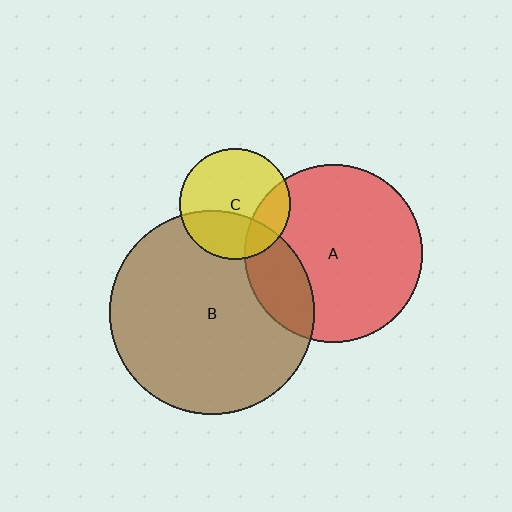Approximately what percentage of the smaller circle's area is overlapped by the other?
Approximately 20%.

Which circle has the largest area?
Circle B (brown).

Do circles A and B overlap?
Yes.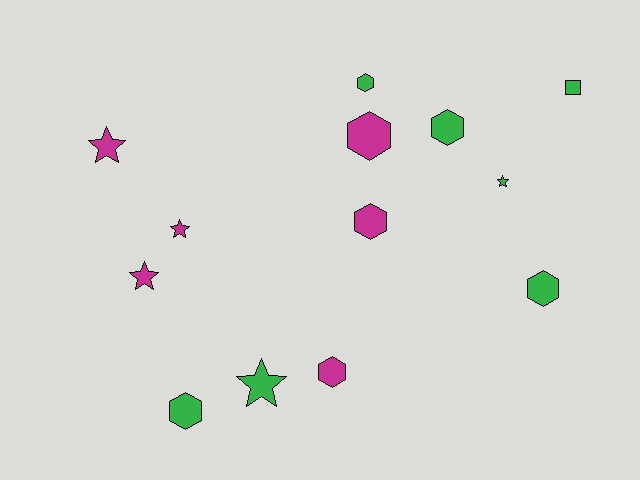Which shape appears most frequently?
Hexagon, with 7 objects.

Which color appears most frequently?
Green, with 7 objects.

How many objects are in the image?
There are 13 objects.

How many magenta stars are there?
There are 3 magenta stars.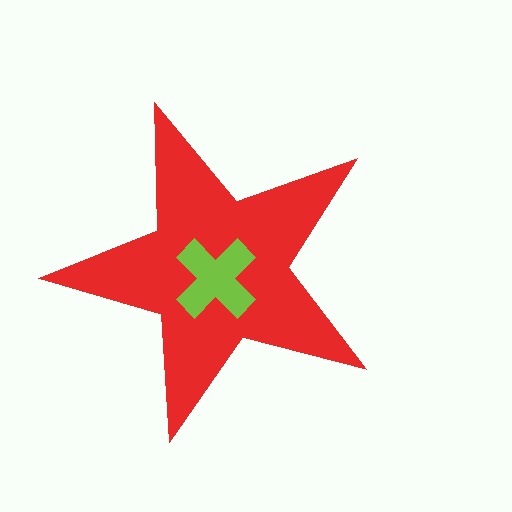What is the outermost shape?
The red star.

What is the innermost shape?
The lime cross.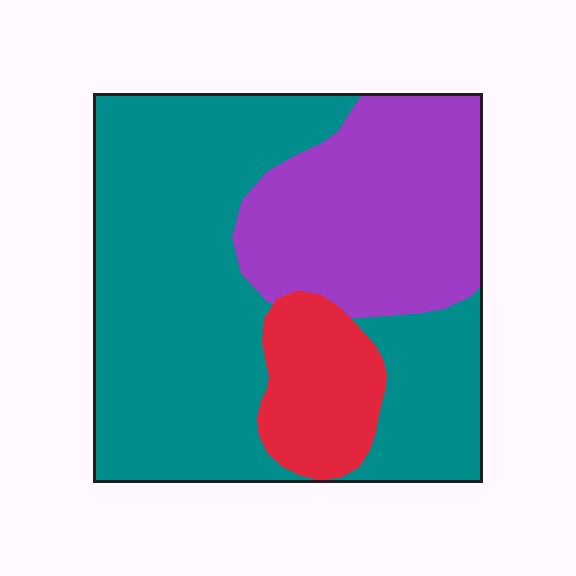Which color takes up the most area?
Teal, at roughly 60%.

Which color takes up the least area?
Red, at roughly 10%.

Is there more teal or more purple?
Teal.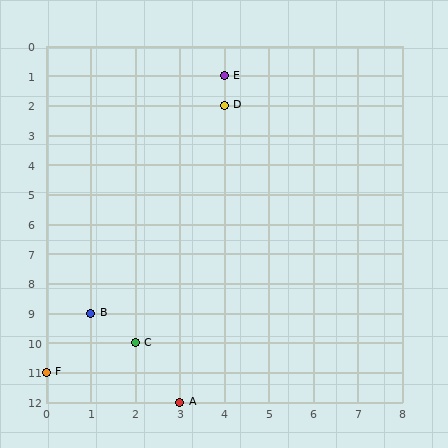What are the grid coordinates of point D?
Point D is at grid coordinates (4, 2).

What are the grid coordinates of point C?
Point C is at grid coordinates (2, 10).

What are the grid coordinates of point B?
Point B is at grid coordinates (1, 9).